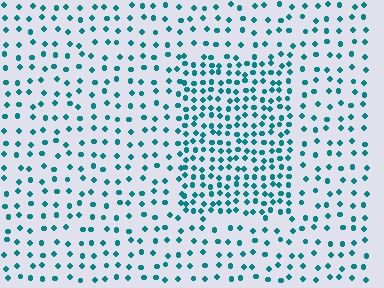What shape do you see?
I see a rectangle.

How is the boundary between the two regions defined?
The boundary is defined by a change in element density (approximately 2.1x ratio). All elements are the same color, size, and shape.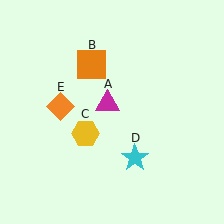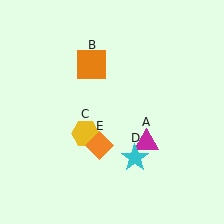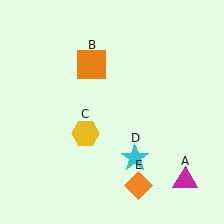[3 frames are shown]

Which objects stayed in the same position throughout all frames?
Orange square (object B) and yellow hexagon (object C) and cyan star (object D) remained stationary.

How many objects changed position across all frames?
2 objects changed position: magenta triangle (object A), orange diamond (object E).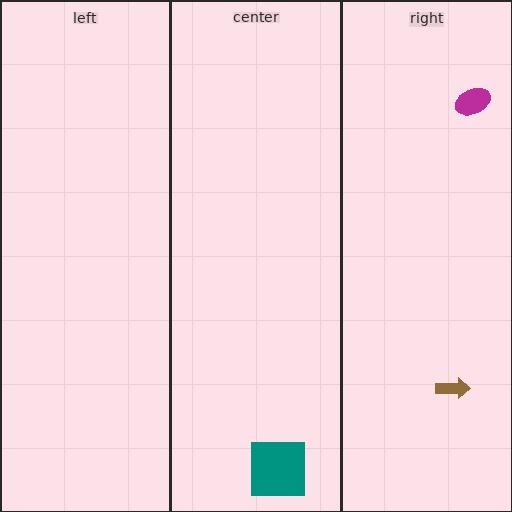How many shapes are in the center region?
1.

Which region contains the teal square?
The center region.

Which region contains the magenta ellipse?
The right region.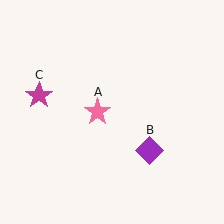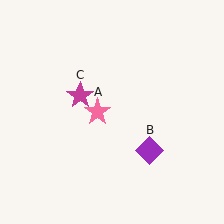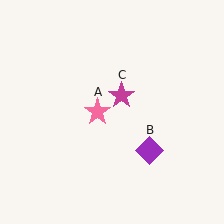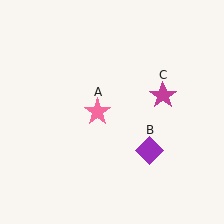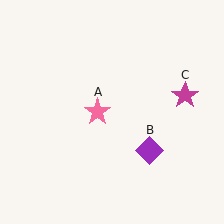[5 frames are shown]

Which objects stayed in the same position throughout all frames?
Pink star (object A) and purple diamond (object B) remained stationary.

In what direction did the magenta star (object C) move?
The magenta star (object C) moved right.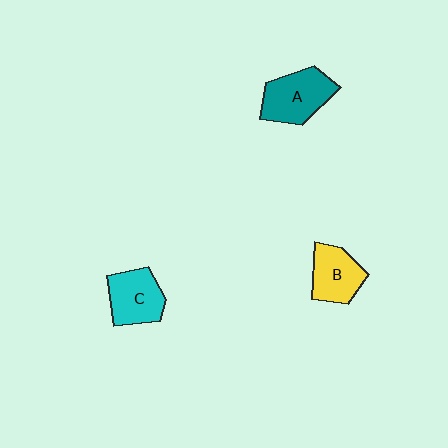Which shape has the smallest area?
Shape B (yellow).